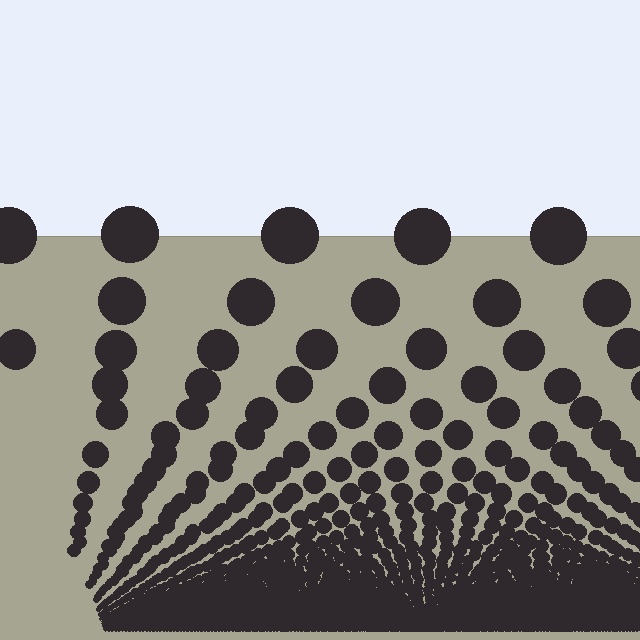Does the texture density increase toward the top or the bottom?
Density increases toward the bottom.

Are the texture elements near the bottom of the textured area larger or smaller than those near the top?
Smaller. The gradient is inverted — elements near the bottom are smaller and denser.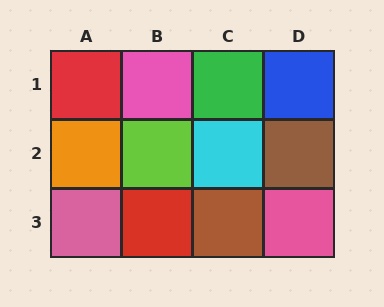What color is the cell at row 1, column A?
Red.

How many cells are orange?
1 cell is orange.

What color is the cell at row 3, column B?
Red.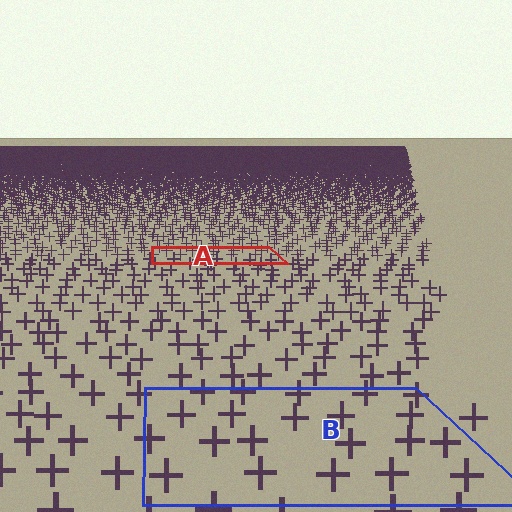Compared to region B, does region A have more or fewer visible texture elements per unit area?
Region A has more texture elements per unit area — they are packed more densely because it is farther away.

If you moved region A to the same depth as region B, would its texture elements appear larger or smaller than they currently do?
They would appear larger. At a closer depth, the same texture elements are projected at a bigger on-screen size.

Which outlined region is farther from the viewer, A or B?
Region A is farther from the viewer — the texture elements inside it appear smaller and more densely packed.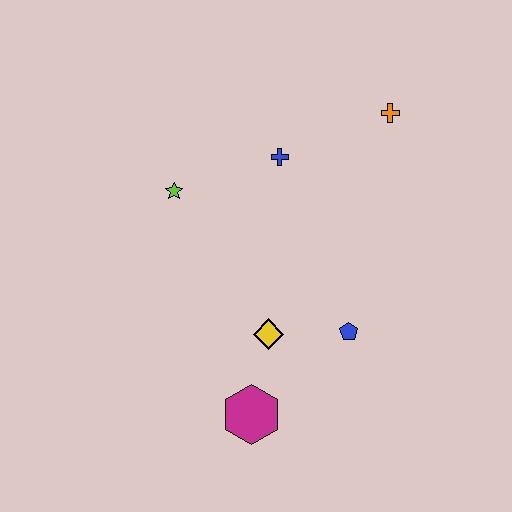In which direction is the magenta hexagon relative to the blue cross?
The magenta hexagon is below the blue cross.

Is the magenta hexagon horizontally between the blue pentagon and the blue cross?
No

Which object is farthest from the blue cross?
The magenta hexagon is farthest from the blue cross.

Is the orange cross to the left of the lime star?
No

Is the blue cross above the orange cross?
No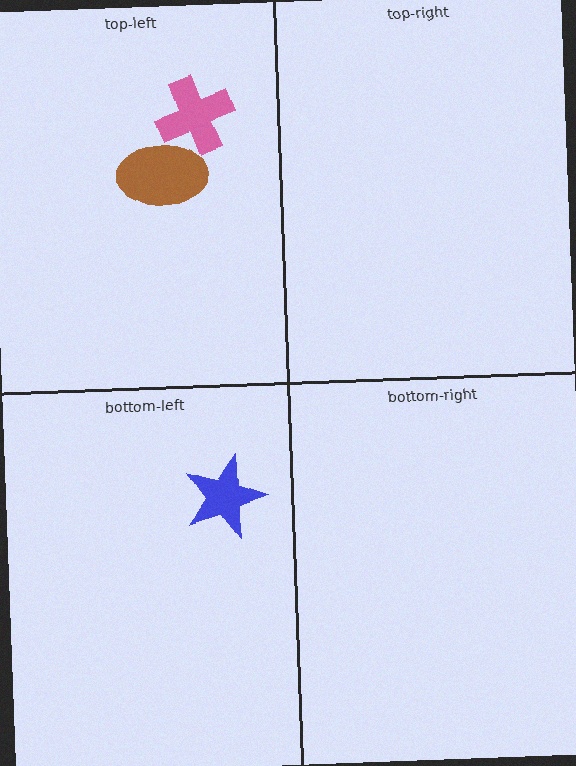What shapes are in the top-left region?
The pink cross, the brown ellipse.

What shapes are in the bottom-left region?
The blue star.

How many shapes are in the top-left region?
2.